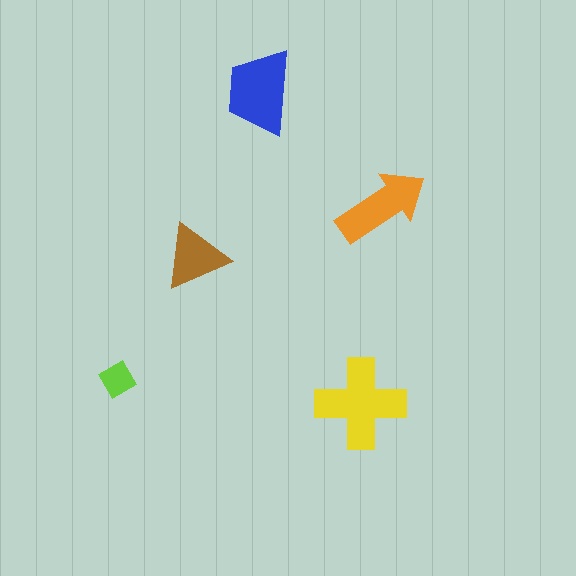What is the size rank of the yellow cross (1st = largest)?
1st.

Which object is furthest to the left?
The lime diamond is leftmost.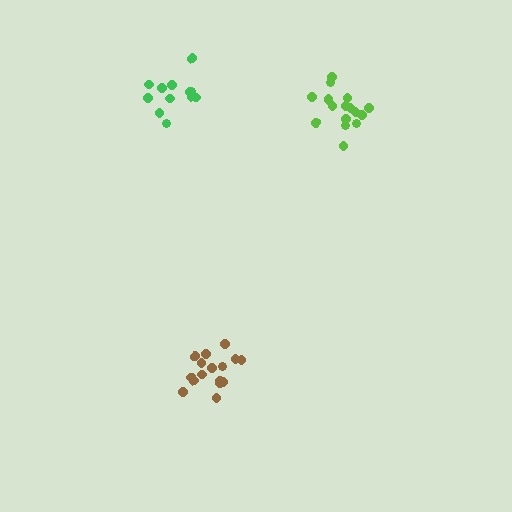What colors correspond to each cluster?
The clusters are colored: lime, brown, green.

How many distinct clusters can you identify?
There are 3 distinct clusters.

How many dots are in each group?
Group 1: 17 dots, Group 2: 16 dots, Group 3: 12 dots (45 total).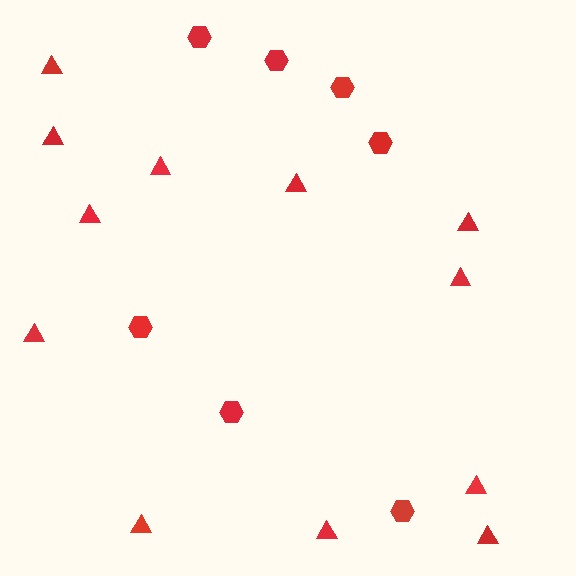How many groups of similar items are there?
There are 2 groups: one group of triangles (12) and one group of hexagons (7).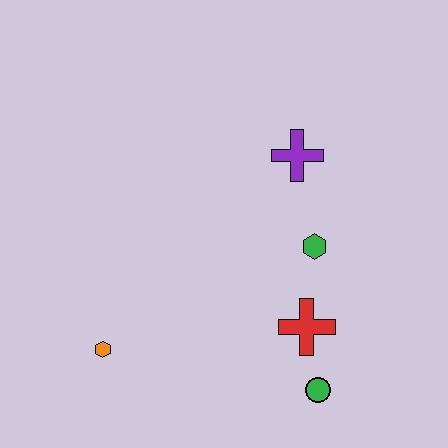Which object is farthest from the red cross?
The orange hexagon is farthest from the red cross.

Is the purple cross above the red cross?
Yes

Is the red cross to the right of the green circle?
No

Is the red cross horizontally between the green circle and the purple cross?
Yes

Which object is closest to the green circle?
The red cross is closest to the green circle.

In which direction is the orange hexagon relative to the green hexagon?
The orange hexagon is to the left of the green hexagon.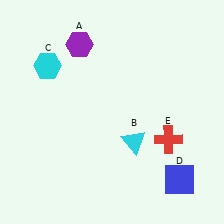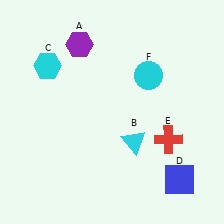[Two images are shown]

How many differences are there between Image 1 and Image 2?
There is 1 difference between the two images.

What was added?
A cyan circle (F) was added in Image 2.